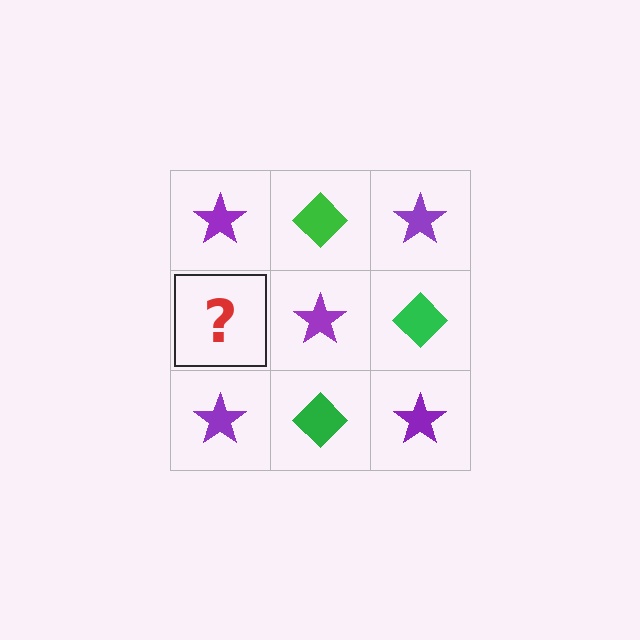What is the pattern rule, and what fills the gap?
The rule is that it alternates purple star and green diamond in a checkerboard pattern. The gap should be filled with a green diamond.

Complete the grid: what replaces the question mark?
The question mark should be replaced with a green diamond.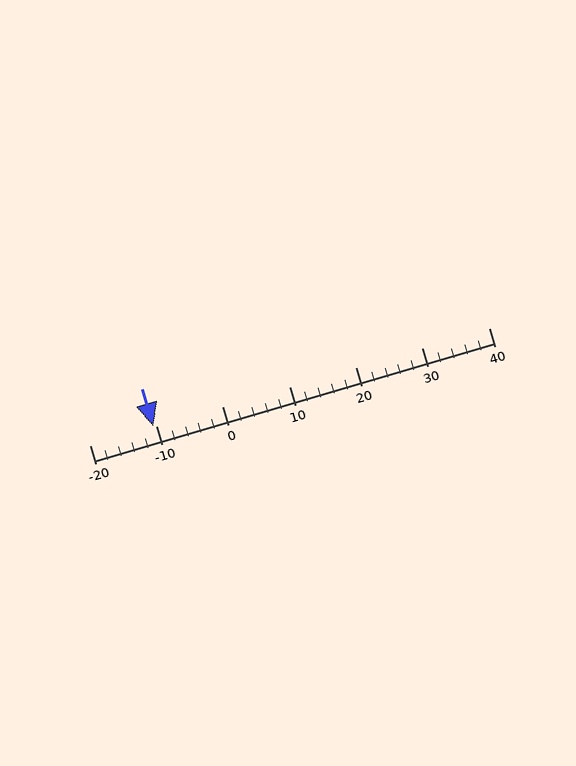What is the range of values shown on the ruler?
The ruler shows values from -20 to 40.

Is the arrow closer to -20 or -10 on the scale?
The arrow is closer to -10.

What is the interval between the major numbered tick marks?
The major tick marks are spaced 10 units apart.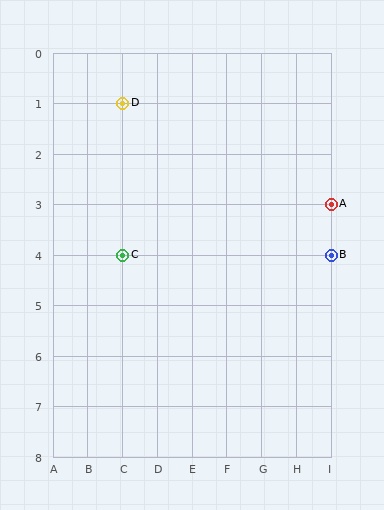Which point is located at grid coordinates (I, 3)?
Point A is at (I, 3).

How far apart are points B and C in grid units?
Points B and C are 6 columns apart.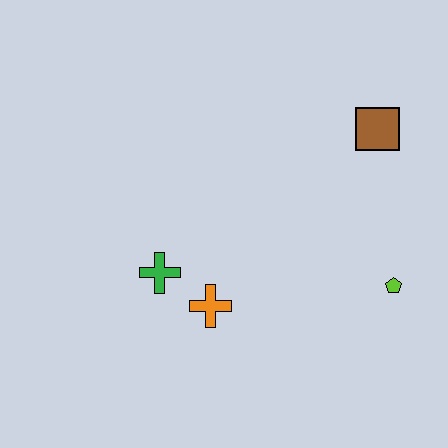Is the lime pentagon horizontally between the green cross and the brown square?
No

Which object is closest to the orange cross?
The green cross is closest to the orange cross.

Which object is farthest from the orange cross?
The brown square is farthest from the orange cross.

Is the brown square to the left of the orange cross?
No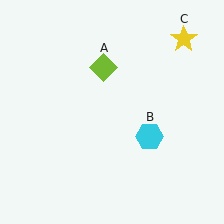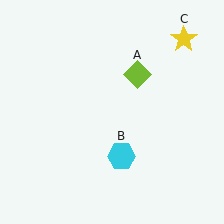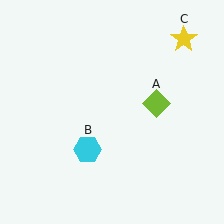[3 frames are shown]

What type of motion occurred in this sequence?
The lime diamond (object A), cyan hexagon (object B) rotated clockwise around the center of the scene.